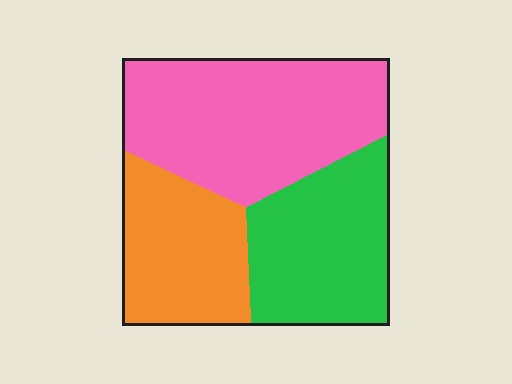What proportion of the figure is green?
Green covers roughly 30% of the figure.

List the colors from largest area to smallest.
From largest to smallest: pink, green, orange.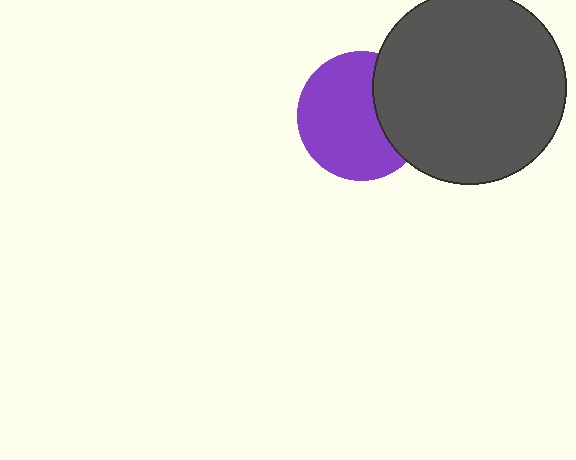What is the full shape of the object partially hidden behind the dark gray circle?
The partially hidden object is a purple circle.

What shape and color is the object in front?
The object in front is a dark gray circle.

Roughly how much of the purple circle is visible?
Most of it is visible (roughly 70%).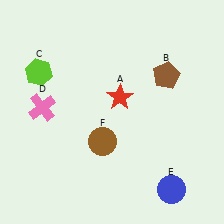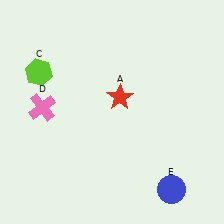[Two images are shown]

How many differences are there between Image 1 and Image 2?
There are 2 differences between the two images.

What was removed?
The brown pentagon (B), the brown circle (F) were removed in Image 2.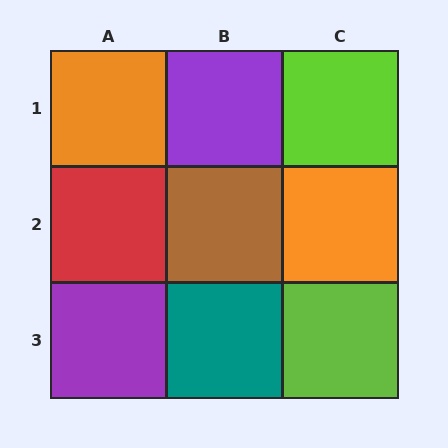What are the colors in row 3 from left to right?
Purple, teal, lime.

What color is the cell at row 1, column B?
Purple.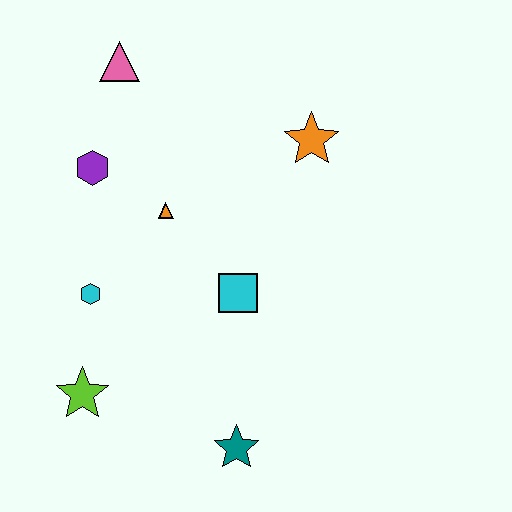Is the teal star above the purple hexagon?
No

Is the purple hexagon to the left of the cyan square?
Yes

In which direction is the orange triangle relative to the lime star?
The orange triangle is above the lime star.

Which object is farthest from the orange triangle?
The teal star is farthest from the orange triangle.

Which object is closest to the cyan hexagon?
The lime star is closest to the cyan hexagon.